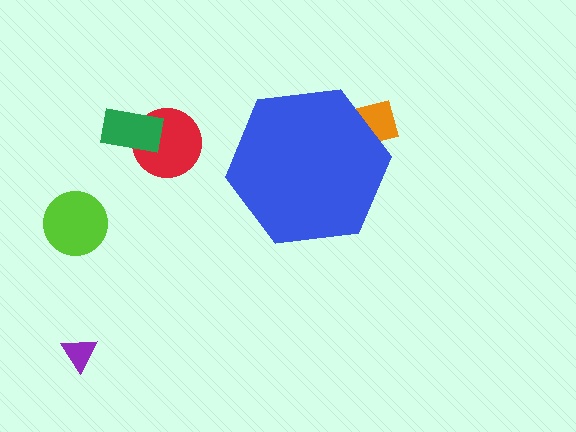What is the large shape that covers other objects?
A blue hexagon.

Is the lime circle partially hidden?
No, the lime circle is fully visible.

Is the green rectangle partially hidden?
No, the green rectangle is fully visible.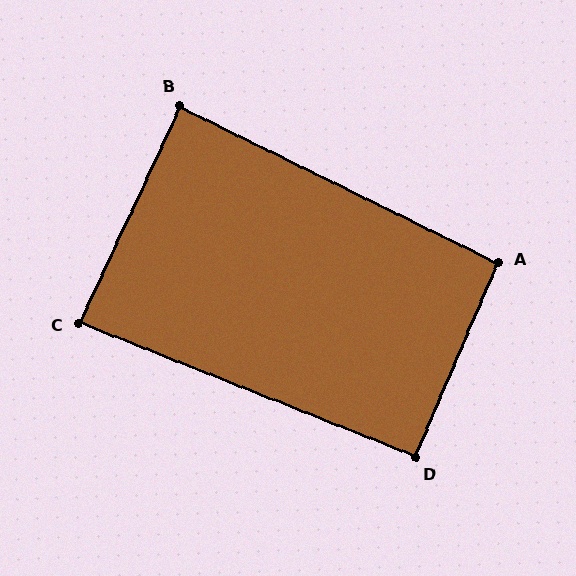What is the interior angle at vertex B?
Approximately 89 degrees (approximately right).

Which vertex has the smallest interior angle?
C, at approximately 87 degrees.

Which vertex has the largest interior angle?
A, at approximately 93 degrees.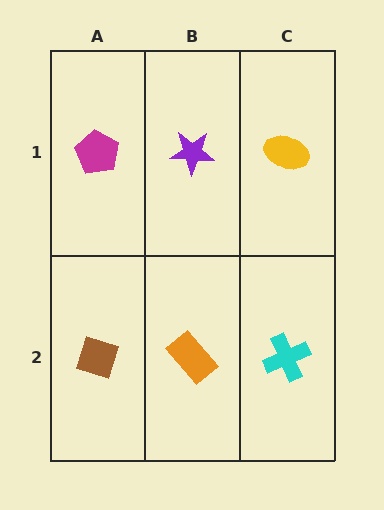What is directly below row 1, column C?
A cyan cross.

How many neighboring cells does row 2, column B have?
3.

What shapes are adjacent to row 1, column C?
A cyan cross (row 2, column C), a purple star (row 1, column B).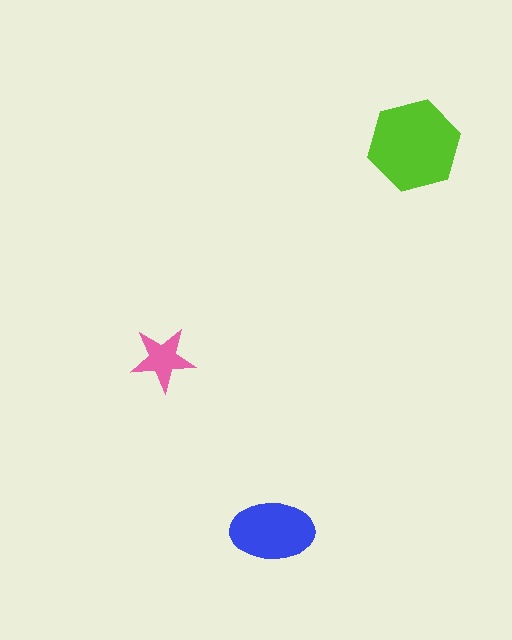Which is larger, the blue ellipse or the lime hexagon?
The lime hexagon.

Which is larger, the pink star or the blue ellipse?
The blue ellipse.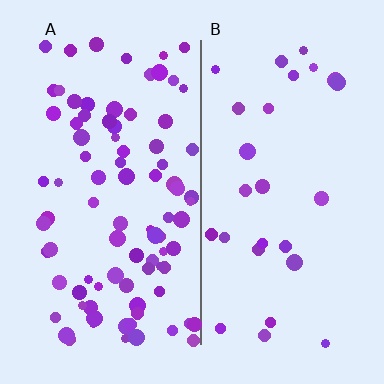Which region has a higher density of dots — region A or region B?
A (the left).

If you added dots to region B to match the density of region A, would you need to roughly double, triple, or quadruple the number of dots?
Approximately triple.